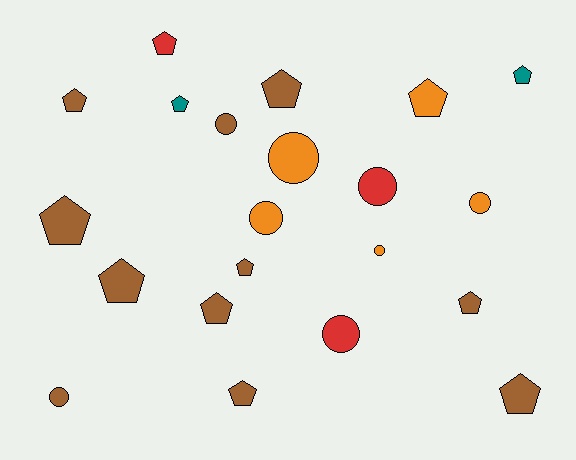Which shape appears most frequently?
Pentagon, with 13 objects.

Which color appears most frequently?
Brown, with 11 objects.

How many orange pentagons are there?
There is 1 orange pentagon.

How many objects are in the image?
There are 21 objects.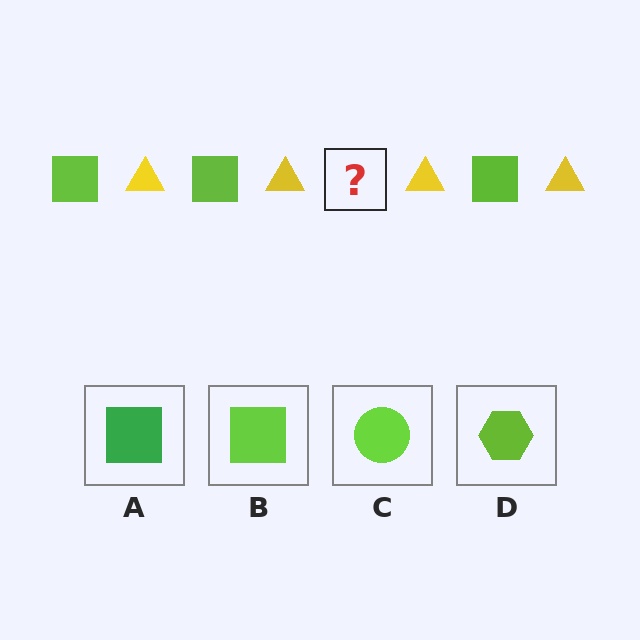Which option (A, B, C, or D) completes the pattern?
B.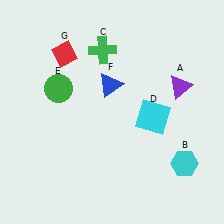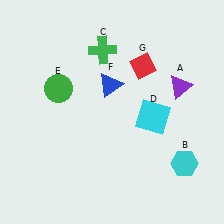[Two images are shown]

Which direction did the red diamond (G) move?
The red diamond (G) moved right.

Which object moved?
The red diamond (G) moved right.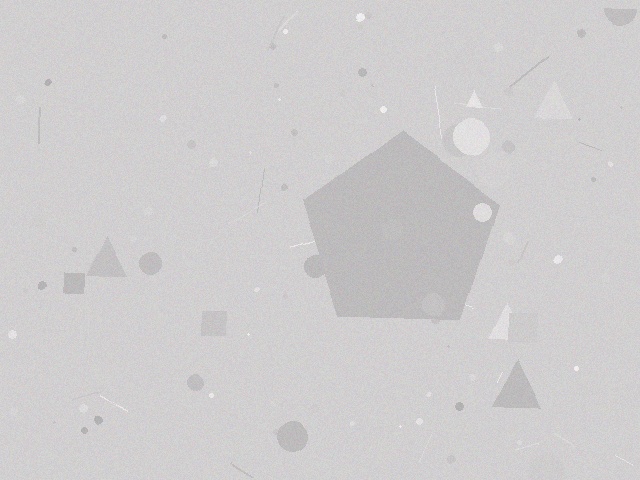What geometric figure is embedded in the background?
A pentagon is embedded in the background.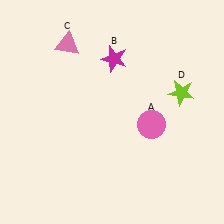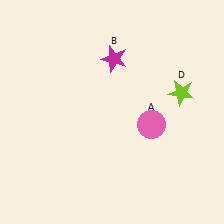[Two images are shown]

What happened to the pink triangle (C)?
The pink triangle (C) was removed in Image 2. It was in the top-left area of Image 1.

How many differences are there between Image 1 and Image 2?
There is 1 difference between the two images.